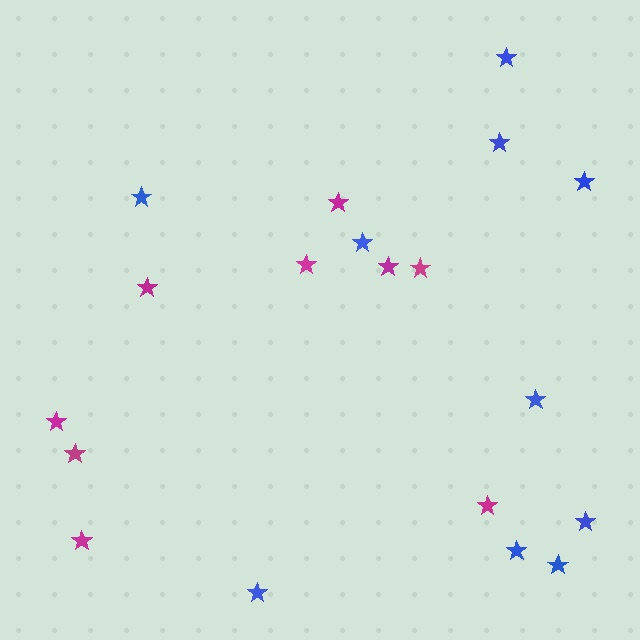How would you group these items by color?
There are 2 groups: one group of magenta stars (9) and one group of blue stars (10).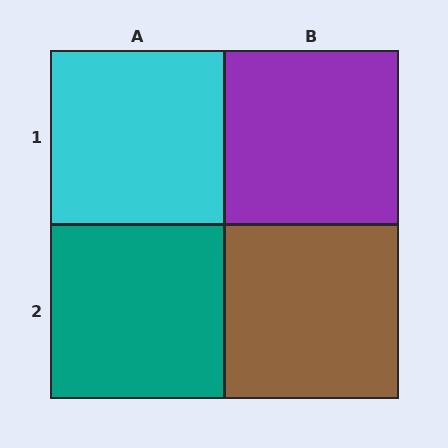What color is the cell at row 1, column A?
Cyan.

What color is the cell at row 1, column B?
Purple.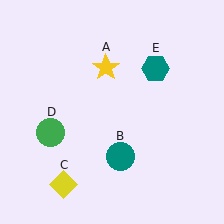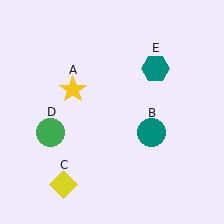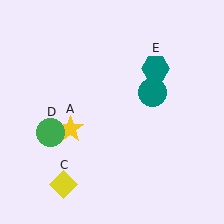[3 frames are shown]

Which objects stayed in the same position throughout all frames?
Yellow diamond (object C) and green circle (object D) and teal hexagon (object E) remained stationary.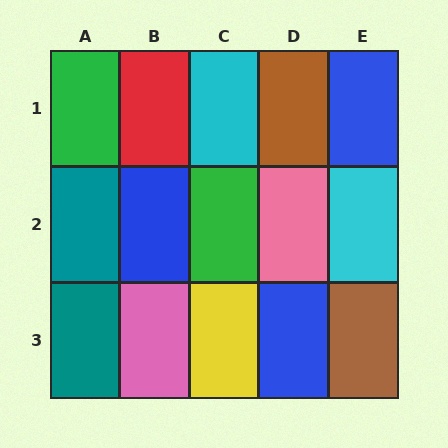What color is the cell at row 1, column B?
Red.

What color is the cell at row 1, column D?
Brown.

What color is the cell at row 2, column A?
Teal.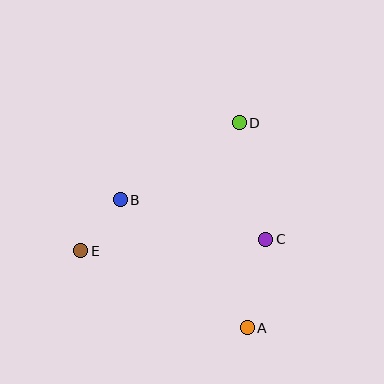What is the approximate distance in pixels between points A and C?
The distance between A and C is approximately 90 pixels.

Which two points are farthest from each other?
Points A and D are farthest from each other.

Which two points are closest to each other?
Points B and E are closest to each other.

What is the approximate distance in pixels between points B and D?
The distance between B and D is approximately 142 pixels.